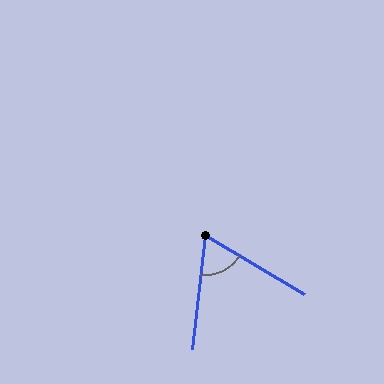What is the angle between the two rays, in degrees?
Approximately 66 degrees.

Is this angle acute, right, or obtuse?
It is acute.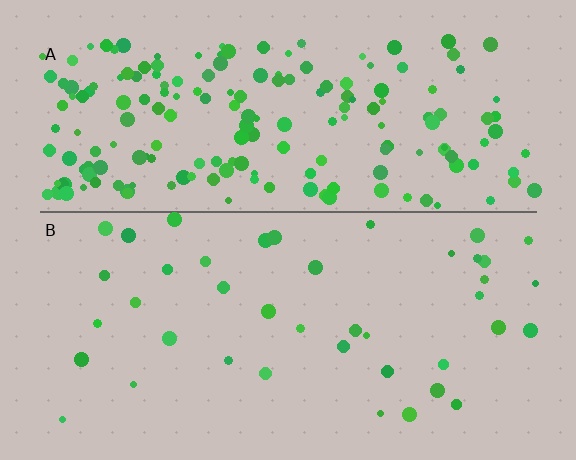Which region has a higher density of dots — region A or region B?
A (the top).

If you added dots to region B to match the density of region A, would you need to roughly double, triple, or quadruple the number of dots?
Approximately quadruple.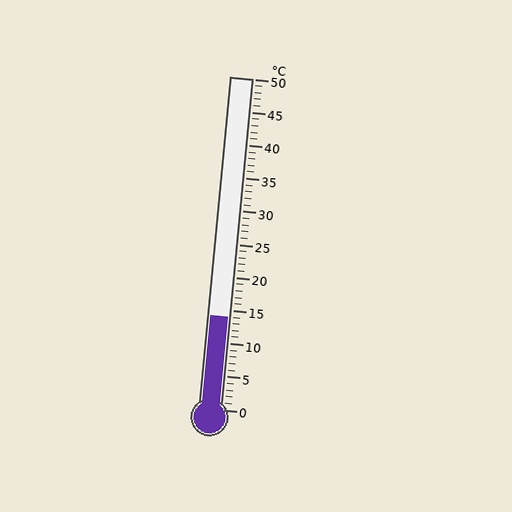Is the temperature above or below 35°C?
The temperature is below 35°C.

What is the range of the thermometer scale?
The thermometer scale ranges from 0°C to 50°C.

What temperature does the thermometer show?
The thermometer shows approximately 14°C.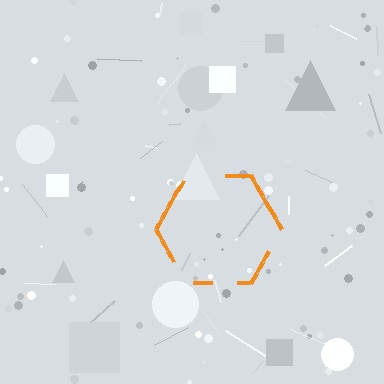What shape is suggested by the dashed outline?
The dashed outline suggests a hexagon.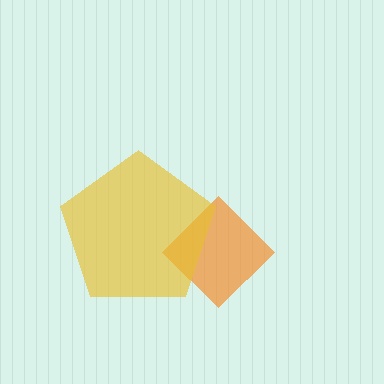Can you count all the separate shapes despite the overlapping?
Yes, there are 2 separate shapes.